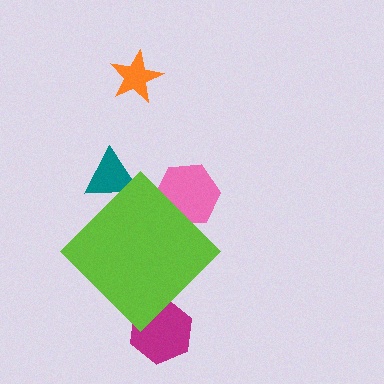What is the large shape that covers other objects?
A lime diamond.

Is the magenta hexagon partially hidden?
Yes, the magenta hexagon is partially hidden behind the lime diamond.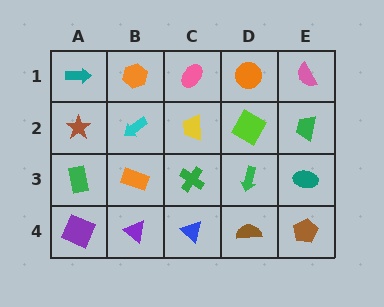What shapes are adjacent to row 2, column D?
An orange circle (row 1, column D), a green arrow (row 3, column D), a yellow trapezoid (row 2, column C), a green trapezoid (row 2, column E).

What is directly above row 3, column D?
A lime diamond.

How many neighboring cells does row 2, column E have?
3.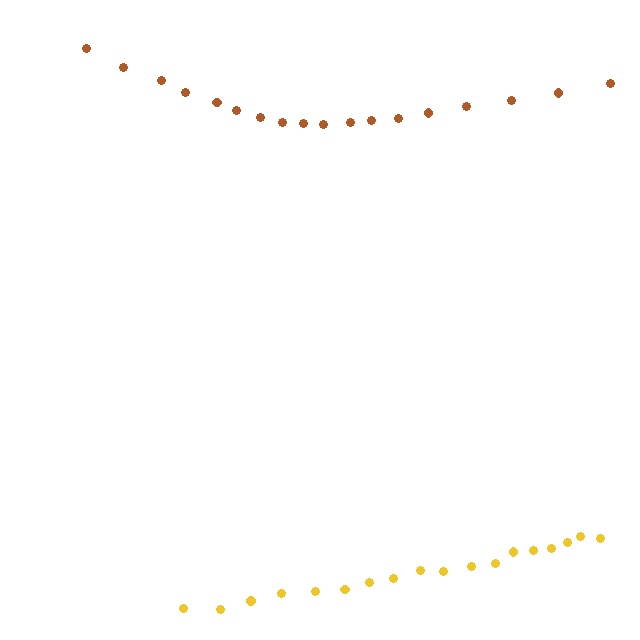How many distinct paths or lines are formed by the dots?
There are 2 distinct paths.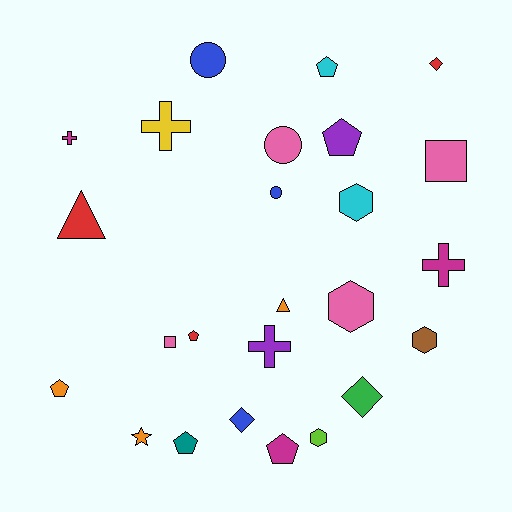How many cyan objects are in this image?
There are 2 cyan objects.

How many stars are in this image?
There is 1 star.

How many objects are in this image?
There are 25 objects.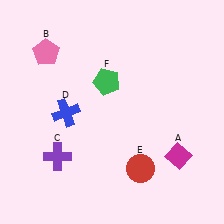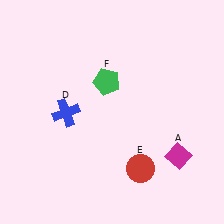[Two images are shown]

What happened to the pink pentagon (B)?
The pink pentagon (B) was removed in Image 2. It was in the top-left area of Image 1.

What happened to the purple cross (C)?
The purple cross (C) was removed in Image 2. It was in the bottom-left area of Image 1.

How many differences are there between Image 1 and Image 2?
There are 2 differences between the two images.